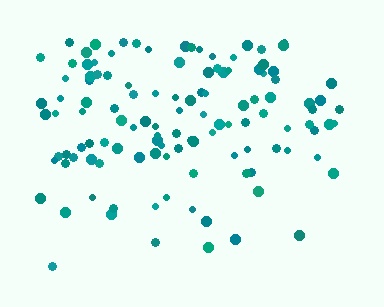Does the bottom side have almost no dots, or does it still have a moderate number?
Still a moderate number, just noticeably fewer than the top.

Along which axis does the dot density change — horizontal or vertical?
Vertical.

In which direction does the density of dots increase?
From bottom to top, with the top side densest.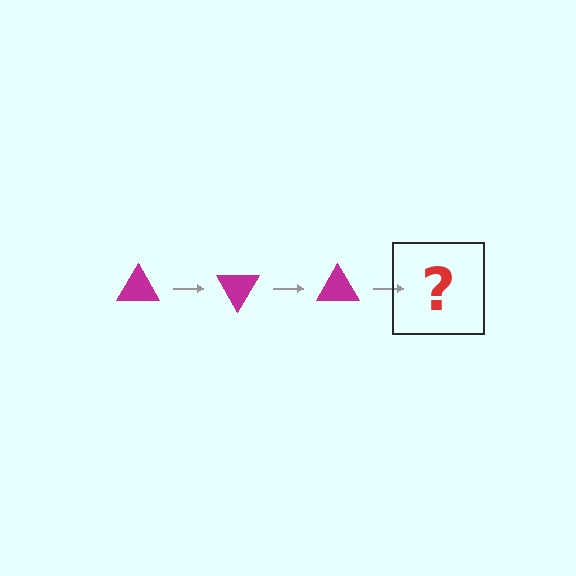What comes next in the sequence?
The next element should be a magenta triangle rotated 180 degrees.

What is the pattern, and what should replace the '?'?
The pattern is that the triangle rotates 60 degrees each step. The '?' should be a magenta triangle rotated 180 degrees.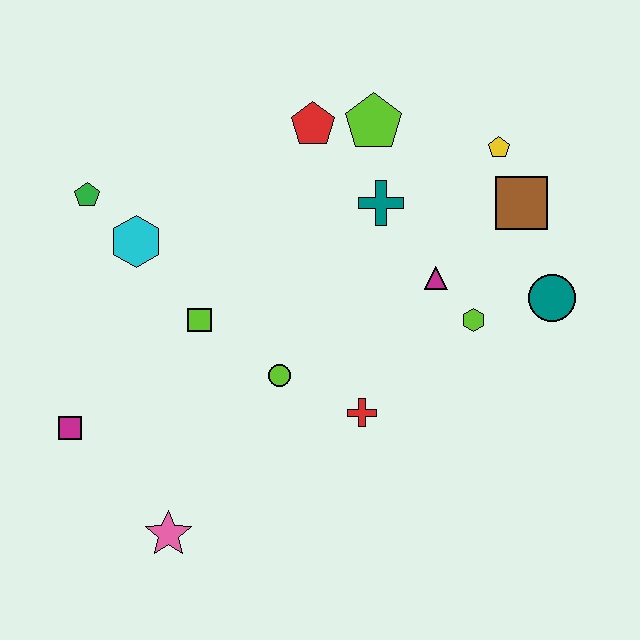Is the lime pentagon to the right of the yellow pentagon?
No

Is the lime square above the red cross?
Yes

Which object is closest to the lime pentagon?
The red pentagon is closest to the lime pentagon.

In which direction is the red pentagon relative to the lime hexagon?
The red pentagon is above the lime hexagon.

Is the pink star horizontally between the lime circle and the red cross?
No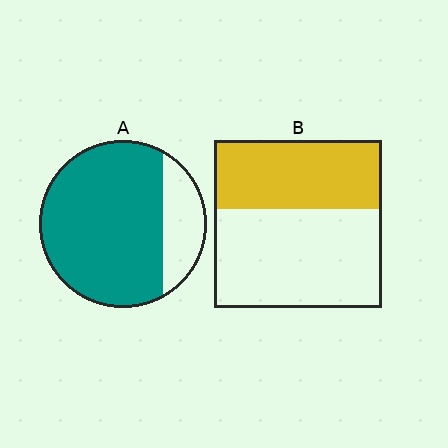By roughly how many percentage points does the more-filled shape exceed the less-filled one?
By roughly 40 percentage points (A over B).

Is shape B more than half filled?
No.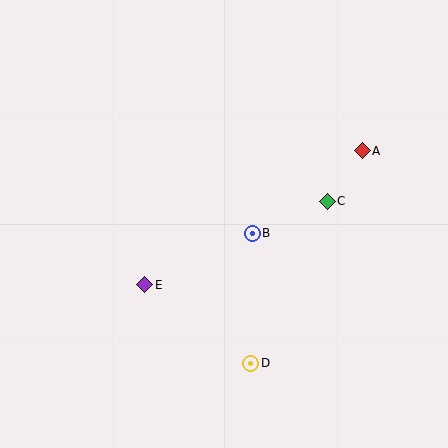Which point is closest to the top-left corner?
Point E is closest to the top-left corner.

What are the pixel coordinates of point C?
Point C is at (327, 201).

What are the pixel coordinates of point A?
Point A is at (362, 151).